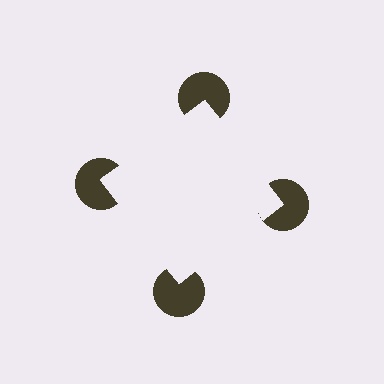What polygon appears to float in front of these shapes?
An illusory square — its edges are inferred from the aligned wedge cuts in the pac-man discs, not physically drawn.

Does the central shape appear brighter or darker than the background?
It typically appears slightly brighter than the background, even though no actual brightness change is drawn.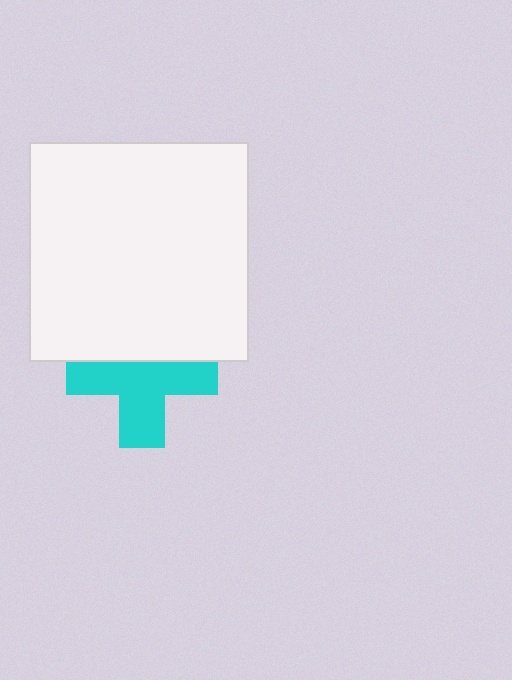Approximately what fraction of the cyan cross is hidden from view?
Roughly 36% of the cyan cross is hidden behind the white square.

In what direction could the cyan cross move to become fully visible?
The cyan cross could move down. That would shift it out from behind the white square entirely.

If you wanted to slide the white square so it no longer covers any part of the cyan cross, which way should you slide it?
Slide it up — that is the most direct way to separate the two shapes.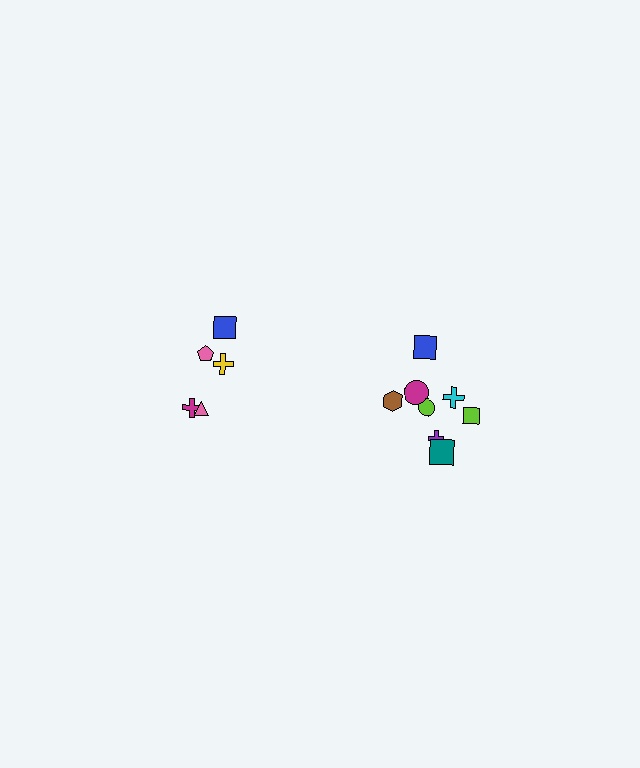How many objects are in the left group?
There are 5 objects.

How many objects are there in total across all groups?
There are 13 objects.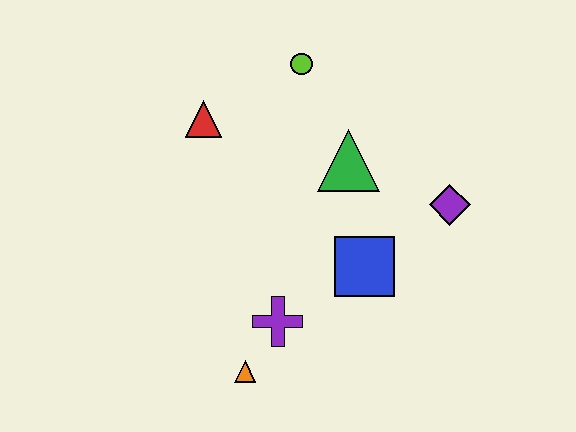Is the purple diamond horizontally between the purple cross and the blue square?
No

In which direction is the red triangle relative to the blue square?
The red triangle is to the left of the blue square.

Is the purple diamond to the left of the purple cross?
No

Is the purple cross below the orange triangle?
No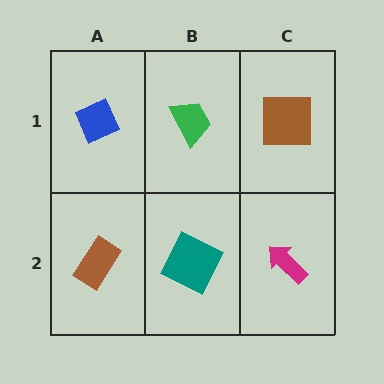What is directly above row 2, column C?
A brown square.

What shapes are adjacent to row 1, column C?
A magenta arrow (row 2, column C), a green trapezoid (row 1, column B).